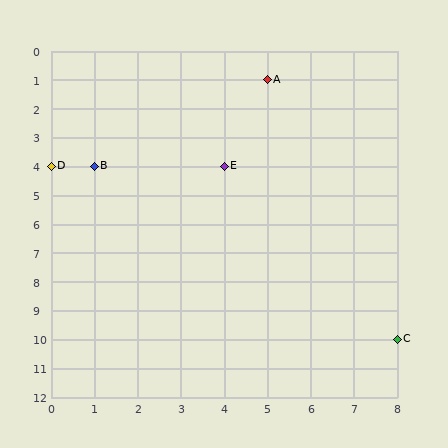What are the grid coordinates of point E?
Point E is at grid coordinates (4, 4).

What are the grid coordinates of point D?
Point D is at grid coordinates (0, 4).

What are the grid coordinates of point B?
Point B is at grid coordinates (1, 4).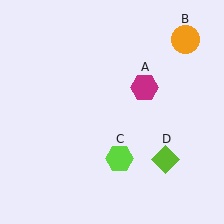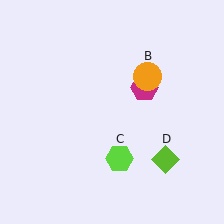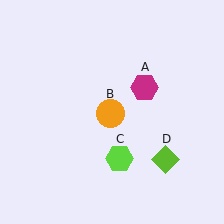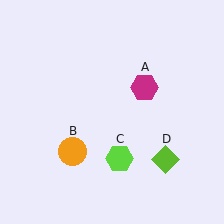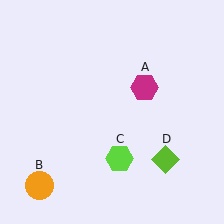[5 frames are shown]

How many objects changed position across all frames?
1 object changed position: orange circle (object B).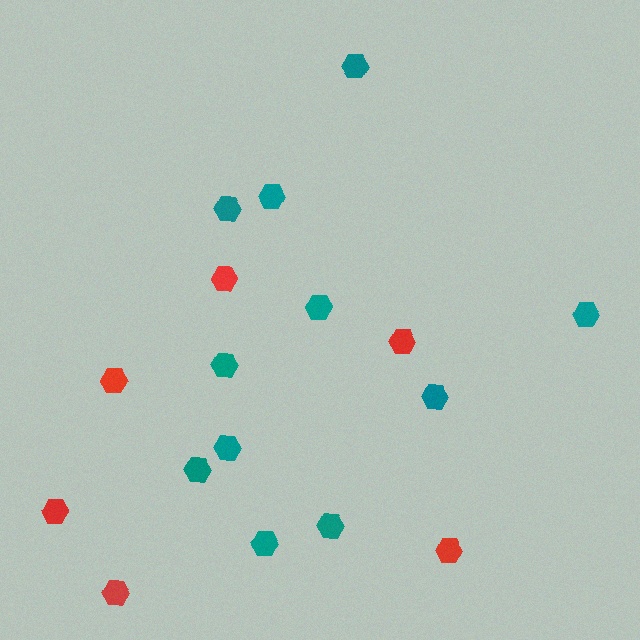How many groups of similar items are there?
There are 2 groups: one group of red hexagons (6) and one group of teal hexagons (11).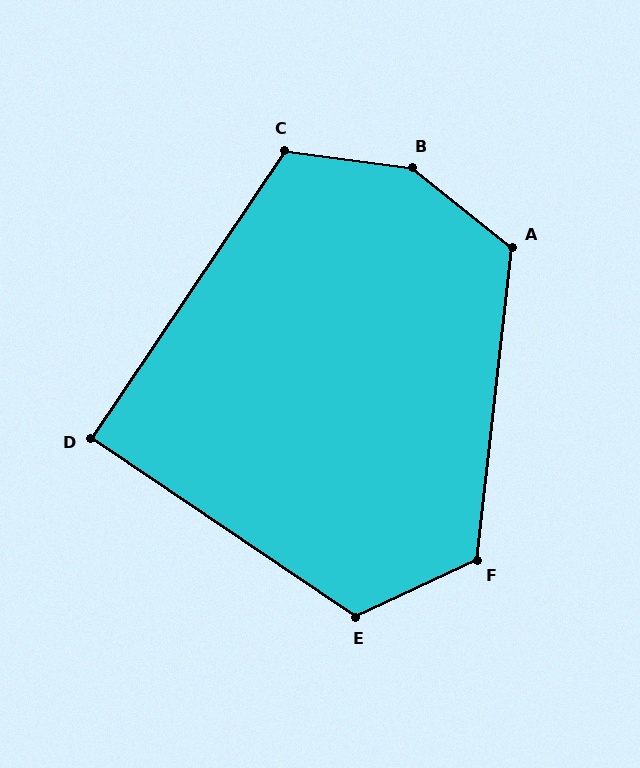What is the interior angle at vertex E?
Approximately 121 degrees (obtuse).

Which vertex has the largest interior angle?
B, at approximately 148 degrees.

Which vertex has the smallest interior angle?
D, at approximately 90 degrees.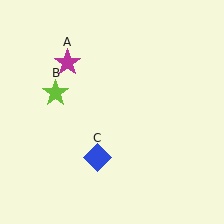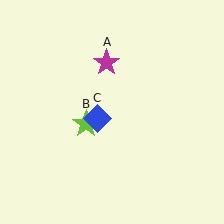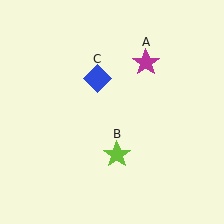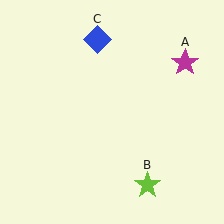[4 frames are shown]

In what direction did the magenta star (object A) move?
The magenta star (object A) moved right.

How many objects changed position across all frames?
3 objects changed position: magenta star (object A), lime star (object B), blue diamond (object C).